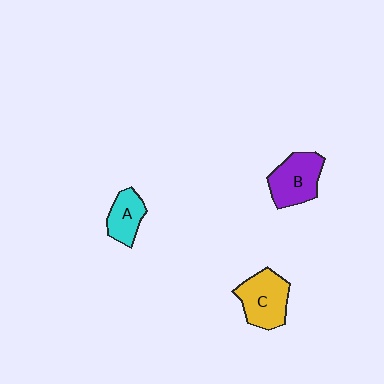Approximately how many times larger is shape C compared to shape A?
Approximately 1.5 times.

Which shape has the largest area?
Shape C (yellow).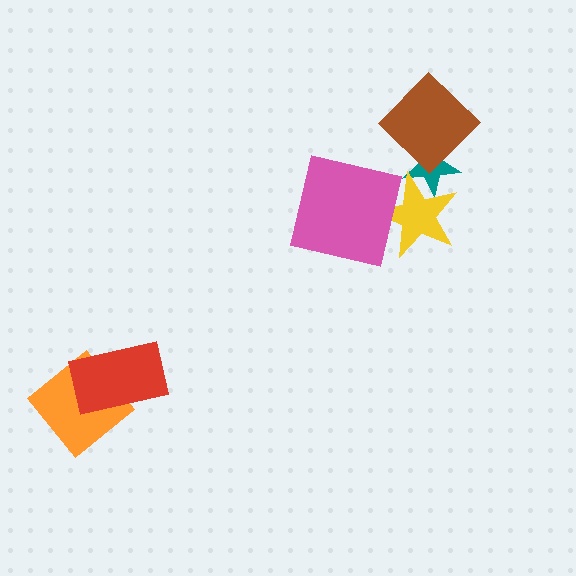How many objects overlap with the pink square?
1 object overlaps with the pink square.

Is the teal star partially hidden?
Yes, it is partially covered by another shape.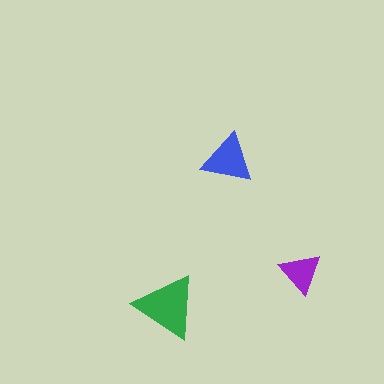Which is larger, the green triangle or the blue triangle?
The green one.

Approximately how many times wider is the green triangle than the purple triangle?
About 1.5 times wider.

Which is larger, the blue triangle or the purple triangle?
The blue one.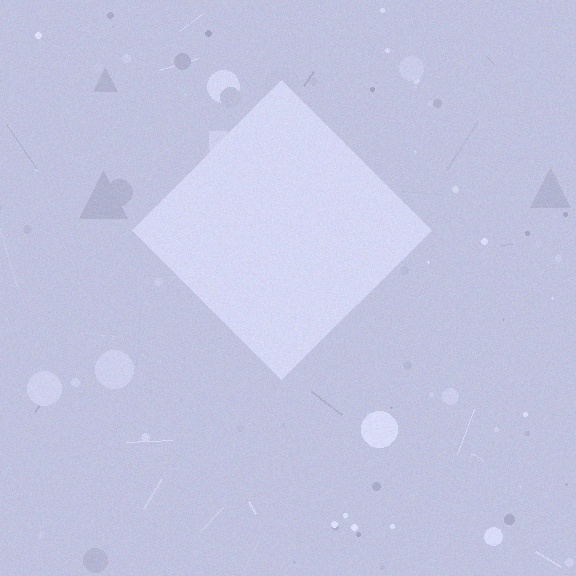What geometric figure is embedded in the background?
A diamond is embedded in the background.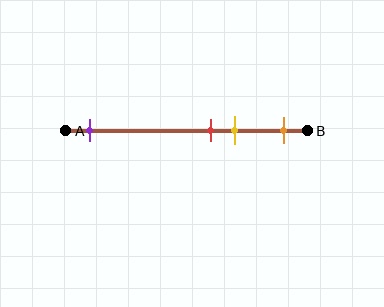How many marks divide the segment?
There are 4 marks dividing the segment.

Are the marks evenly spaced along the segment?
No, the marks are not evenly spaced.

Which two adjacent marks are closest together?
The red and yellow marks are the closest adjacent pair.